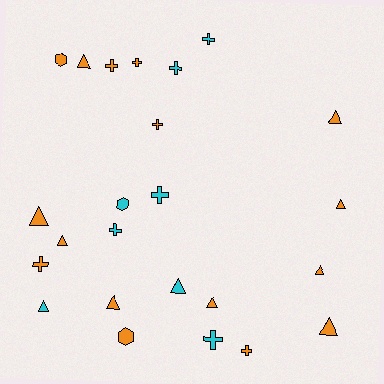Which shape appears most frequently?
Triangle, with 11 objects.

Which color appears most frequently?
Orange, with 16 objects.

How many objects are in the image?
There are 24 objects.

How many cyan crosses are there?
There are 5 cyan crosses.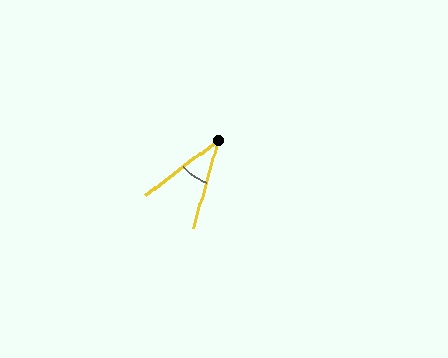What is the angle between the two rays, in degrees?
Approximately 37 degrees.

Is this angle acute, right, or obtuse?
It is acute.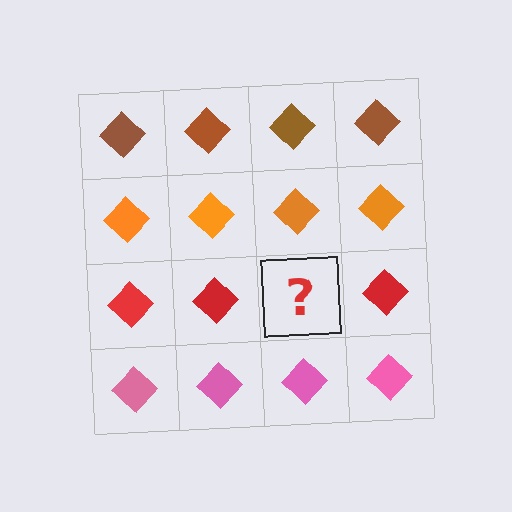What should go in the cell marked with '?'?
The missing cell should contain a red diamond.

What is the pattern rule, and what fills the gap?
The rule is that each row has a consistent color. The gap should be filled with a red diamond.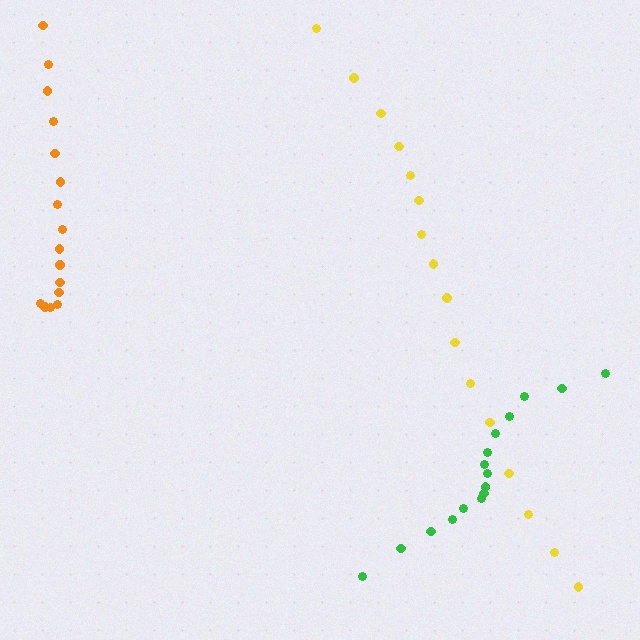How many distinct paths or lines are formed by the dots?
There are 3 distinct paths.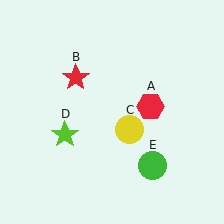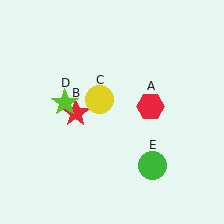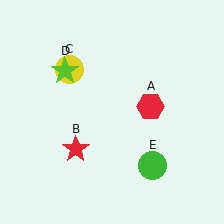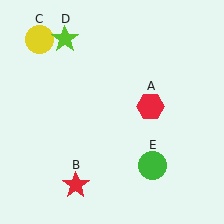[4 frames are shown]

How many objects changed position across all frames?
3 objects changed position: red star (object B), yellow circle (object C), lime star (object D).